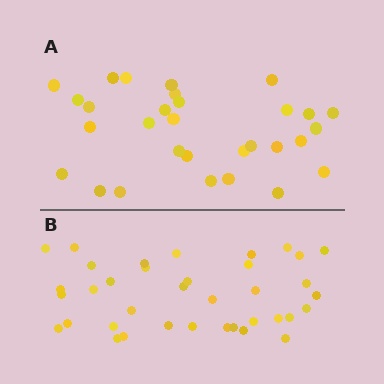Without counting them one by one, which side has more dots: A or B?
Region B (the bottom region) has more dots.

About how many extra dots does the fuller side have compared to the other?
Region B has roughly 8 or so more dots than region A.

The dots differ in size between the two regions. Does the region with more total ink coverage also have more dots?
No. Region A has more total ink coverage because its dots are larger, but region B actually contains more individual dots. Total area can be misleading — the number of items is what matters here.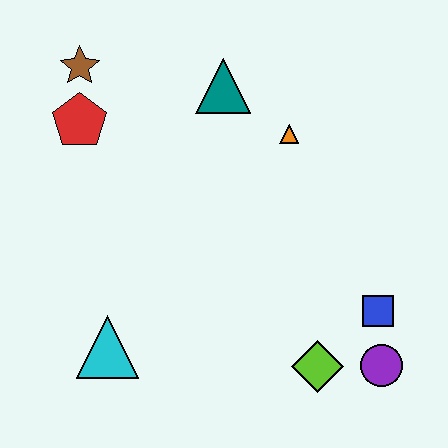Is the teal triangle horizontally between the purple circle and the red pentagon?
Yes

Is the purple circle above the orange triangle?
No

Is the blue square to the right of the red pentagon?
Yes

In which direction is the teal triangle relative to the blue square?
The teal triangle is above the blue square.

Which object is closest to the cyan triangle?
The lime diamond is closest to the cyan triangle.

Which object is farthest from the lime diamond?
The brown star is farthest from the lime diamond.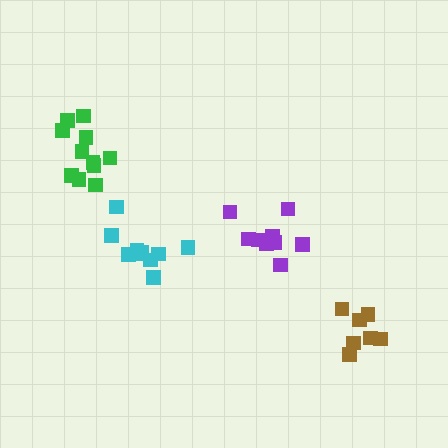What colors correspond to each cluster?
The clusters are colored: brown, green, cyan, purple.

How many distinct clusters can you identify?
There are 4 distinct clusters.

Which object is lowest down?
The brown cluster is bottommost.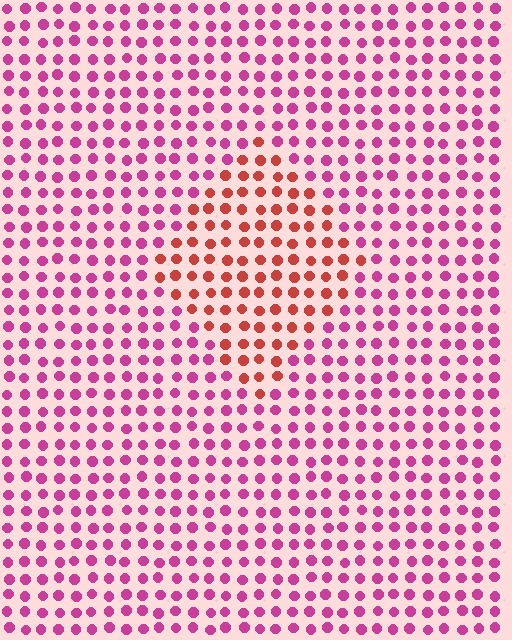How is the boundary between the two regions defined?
The boundary is defined purely by a slight shift in hue (about 42 degrees). Spacing, size, and orientation are identical on both sides.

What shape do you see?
I see a diamond.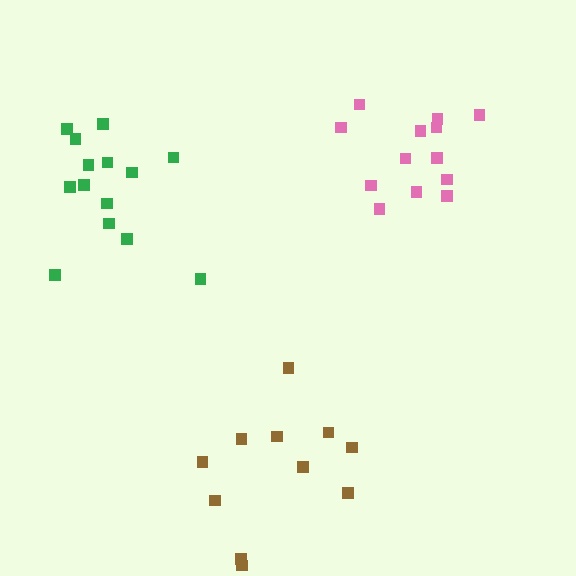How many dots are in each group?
Group 1: 13 dots, Group 2: 11 dots, Group 3: 14 dots (38 total).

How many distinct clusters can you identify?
There are 3 distinct clusters.